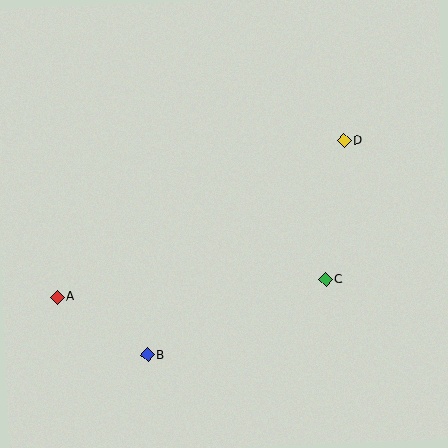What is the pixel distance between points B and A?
The distance between B and A is 107 pixels.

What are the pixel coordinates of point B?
Point B is at (148, 355).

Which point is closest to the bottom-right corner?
Point C is closest to the bottom-right corner.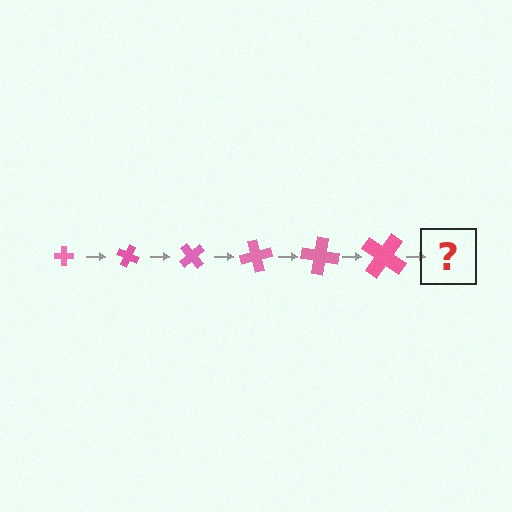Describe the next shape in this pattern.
It should be a cross, larger than the previous one and rotated 150 degrees from the start.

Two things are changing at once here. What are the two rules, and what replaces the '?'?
The two rules are that the cross grows larger each step and it rotates 25 degrees each step. The '?' should be a cross, larger than the previous one and rotated 150 degrees from the start.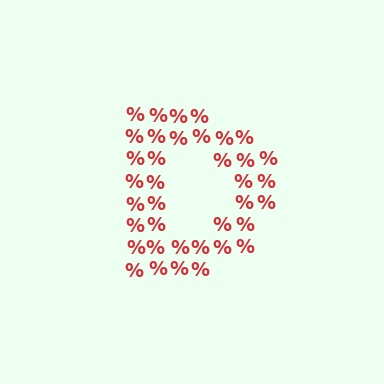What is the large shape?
The large shape is the letter D.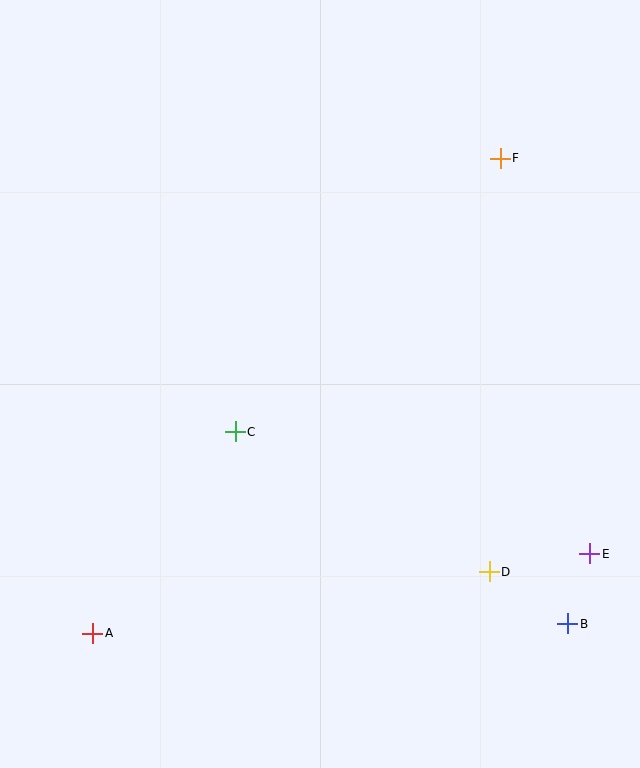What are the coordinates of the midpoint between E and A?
The midpoint between E and A is at (341, 593).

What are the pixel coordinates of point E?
Point E is at (590, 554).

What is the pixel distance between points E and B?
The distance between E and B is 73 pixels.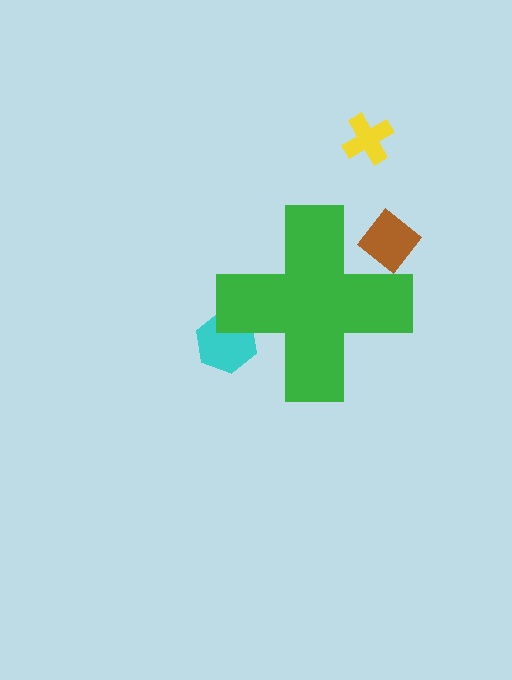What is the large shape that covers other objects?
A green cross.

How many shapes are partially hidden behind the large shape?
2 shapes are partially hidden.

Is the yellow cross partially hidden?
No, the yellow cross is fully visible.